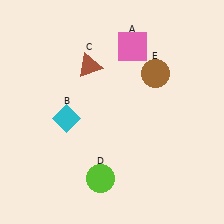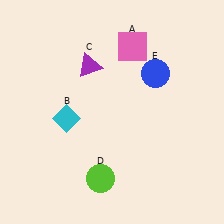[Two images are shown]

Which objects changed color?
C changed from brown to purple. E changed from brown to blue.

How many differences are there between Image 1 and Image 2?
There are 2 differences between the two images.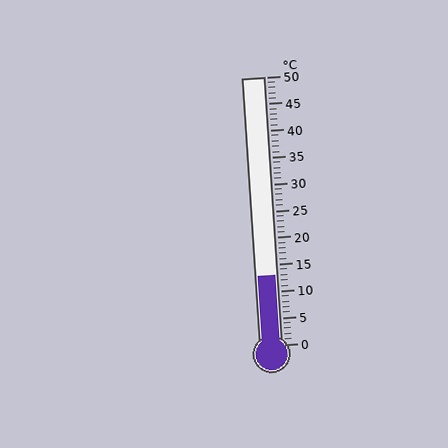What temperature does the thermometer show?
The thermometer shows approximately 13°C.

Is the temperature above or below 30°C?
The temperature is below 30°C.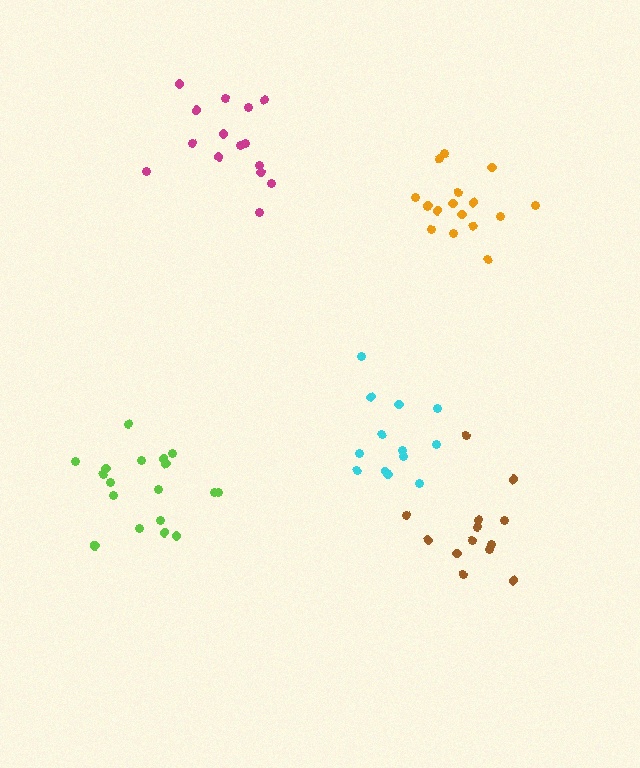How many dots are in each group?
Group 1: 17 dots, Group 2: 13 dots, Group 3: 18 dots, Group 4: 13 dots, Group 5: 15 dots (76 total).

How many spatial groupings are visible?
There are 5 spatial groupings.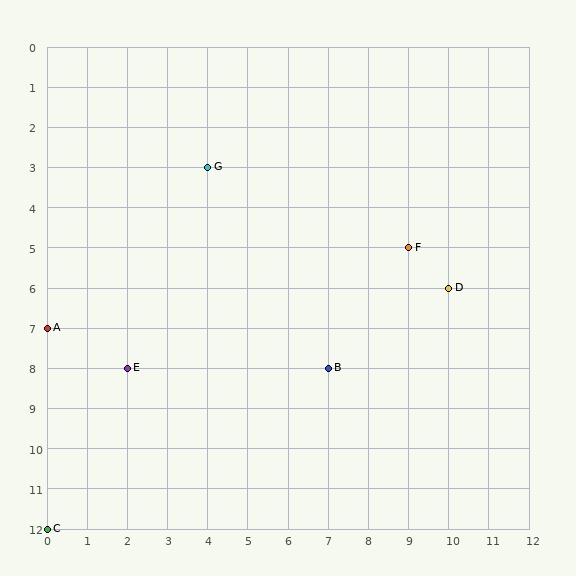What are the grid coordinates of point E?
Point E is at grid coordinates (2, 8).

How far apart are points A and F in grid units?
Points A and F are 9 columns and 2 rows apart (about 9.2 grid units diagonally).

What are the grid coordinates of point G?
Point G is at grid coordinates (4, 3).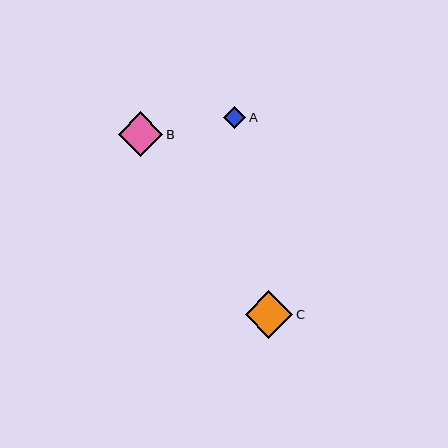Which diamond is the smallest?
Diamond A is the smallest with a size of approximately 22 pixels.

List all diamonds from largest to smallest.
From largest to smallest: C, B, A.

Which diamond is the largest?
Diamond C is the largest with a size of approximately 47 pixels.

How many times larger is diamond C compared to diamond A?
Diamond C is approximately 2.1 times the size of diamond A.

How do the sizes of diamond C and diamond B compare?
Diamond C and diamond B are approximately the same size.